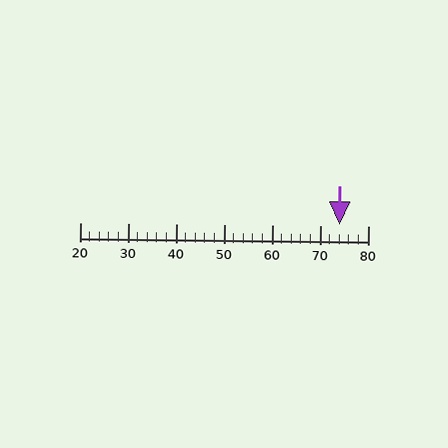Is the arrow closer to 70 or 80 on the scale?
The arrow is closer to 70.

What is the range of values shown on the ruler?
The ruler shows values from 20 to 80.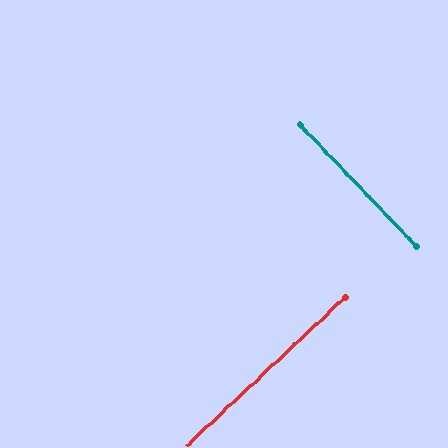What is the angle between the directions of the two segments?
Approximately 89 degrees.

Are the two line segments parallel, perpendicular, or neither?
Perpendicular — they meet at approximately 89°.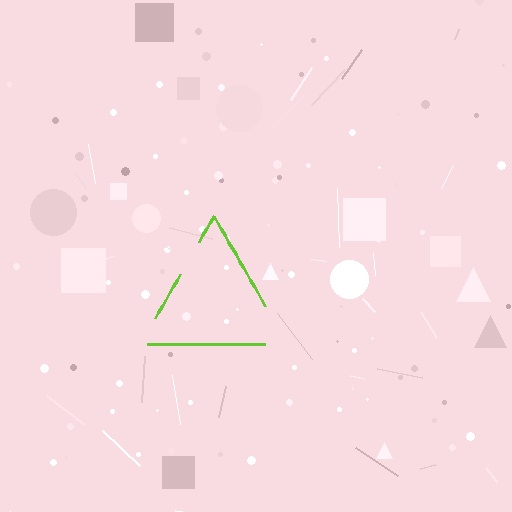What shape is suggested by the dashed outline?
The dashed outline suggests a triangle.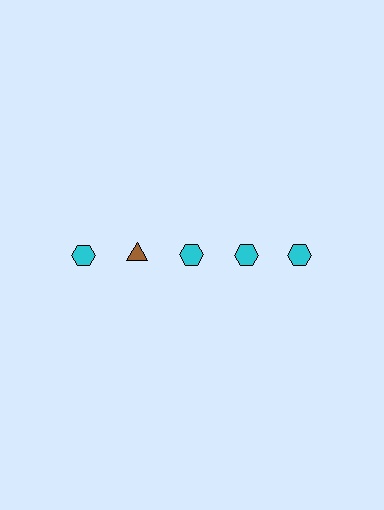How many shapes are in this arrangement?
There are 5 shapes arranged in a grid pattern.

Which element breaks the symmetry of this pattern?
The brown triangle in the top row, second from left column breaks the symmetry. All other shapes are cyan hexagons.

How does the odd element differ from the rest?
It differs in both color (brown instead of cyan) and shape (triangle instead of hexagon).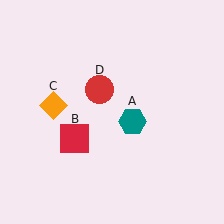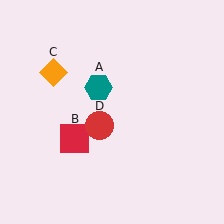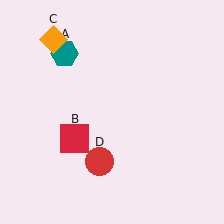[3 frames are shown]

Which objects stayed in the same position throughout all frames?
Red square (object B) remained stationary.